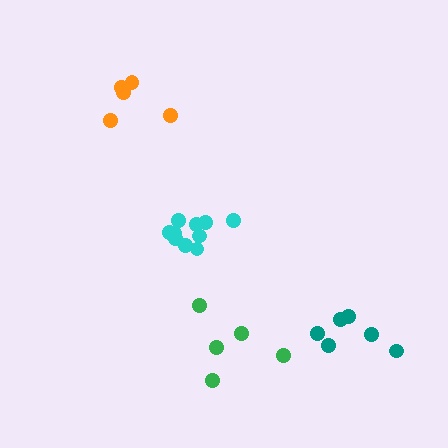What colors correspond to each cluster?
The clusters are colored: green, cyan, teal, orange.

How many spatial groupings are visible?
There are 4 spatial groupings.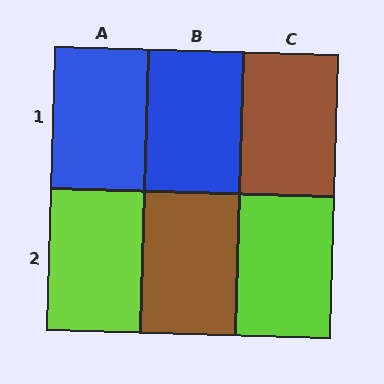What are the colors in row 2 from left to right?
Lime, brown, lime.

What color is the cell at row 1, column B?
Blue.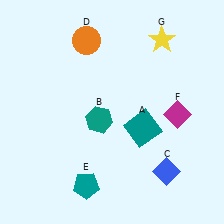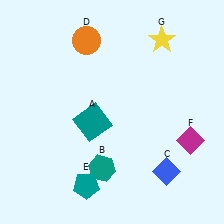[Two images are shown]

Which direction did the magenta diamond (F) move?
The magenta diamond (F) moved down.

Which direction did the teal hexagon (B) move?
The teal hexagon (B) moved down.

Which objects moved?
The objects that moved are: the teal square (A), the teal hexagon (B), the magenta diamond (F).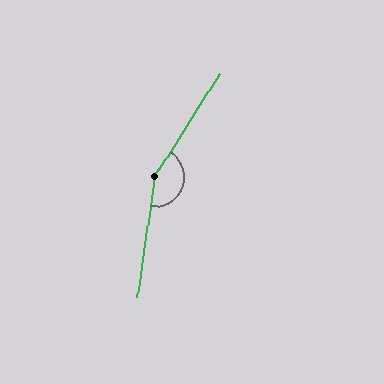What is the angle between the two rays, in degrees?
Approximately 156 degrees.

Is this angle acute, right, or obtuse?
It is obtuse.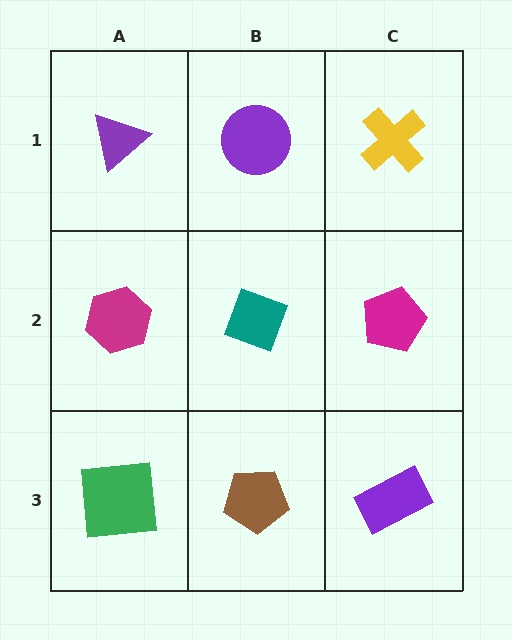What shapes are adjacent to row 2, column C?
A yellow cross (row 1, column C), a purple rectangle (row 3, column C), a teal diamond (row 2, column B).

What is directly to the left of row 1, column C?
A purple circle.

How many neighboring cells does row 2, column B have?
4.